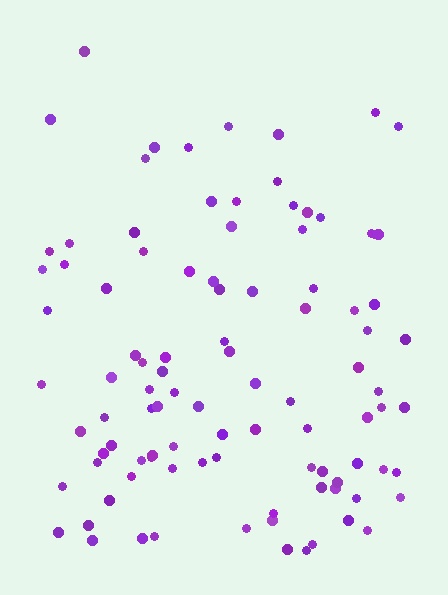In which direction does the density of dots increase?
From top to bottom, with the bottom side densest.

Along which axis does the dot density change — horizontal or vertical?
Vertical.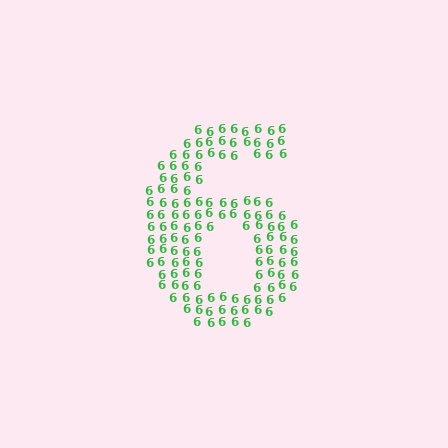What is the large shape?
The large shape is the digit 6.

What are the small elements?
The small elements are digit 6's.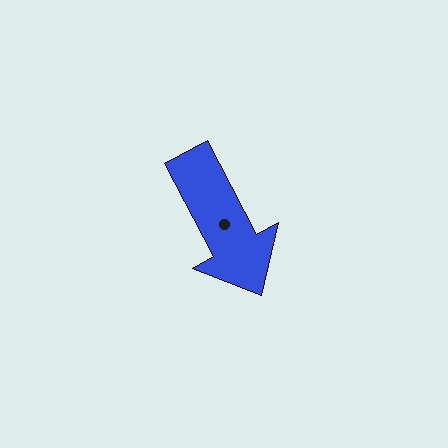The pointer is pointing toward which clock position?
Roughly 5 o'clock.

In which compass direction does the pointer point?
Southeast.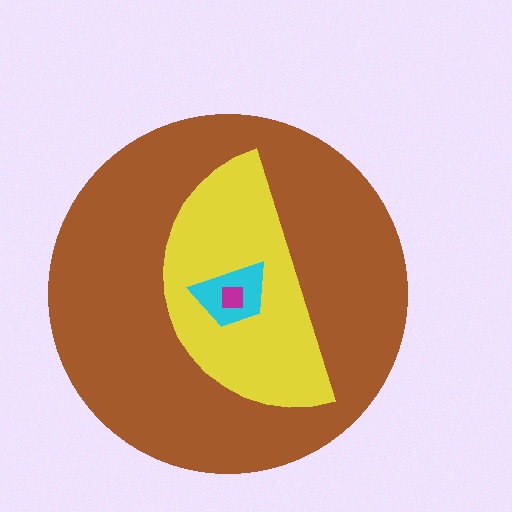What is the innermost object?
The magenta square.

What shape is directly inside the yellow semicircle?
The cyan trapezoid.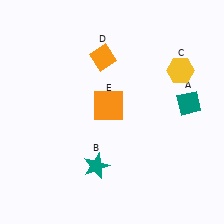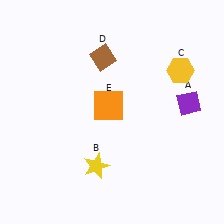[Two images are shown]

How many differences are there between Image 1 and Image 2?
There are 3 differences between the two images.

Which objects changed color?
A changed from teal to purple. B changed from teal to yellow. D changed from orange to brown.